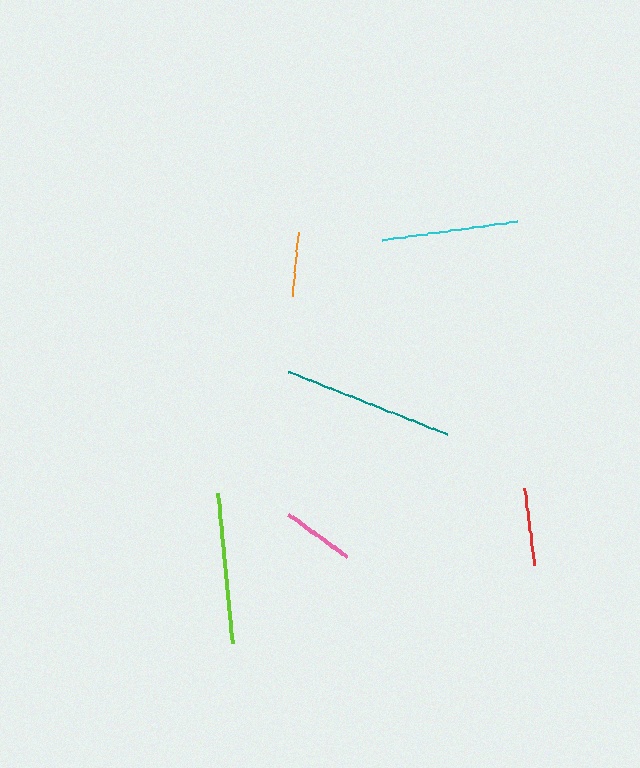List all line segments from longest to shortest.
From longest to shortest: teal, lime, cyan, red, pink, orange.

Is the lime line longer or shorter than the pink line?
The lime line is longer than the pink line.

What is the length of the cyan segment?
The cyan segment is approximately 136 pixels long.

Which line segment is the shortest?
The orange line is the shortest at approximately 64 pixels.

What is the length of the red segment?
The red segment is approximately 78 pixels long.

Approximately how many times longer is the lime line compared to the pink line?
The lime line is approximately 2.1 times the length of the pink line.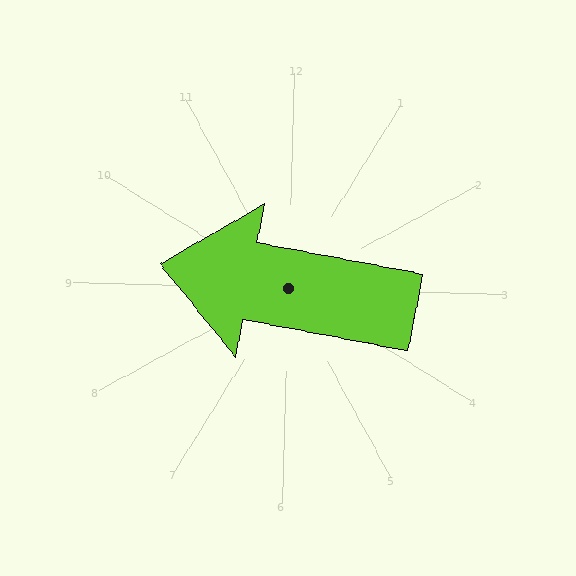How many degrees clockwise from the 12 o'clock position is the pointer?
Approximately 279 degrees.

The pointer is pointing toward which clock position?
Roughly 9 o'clock.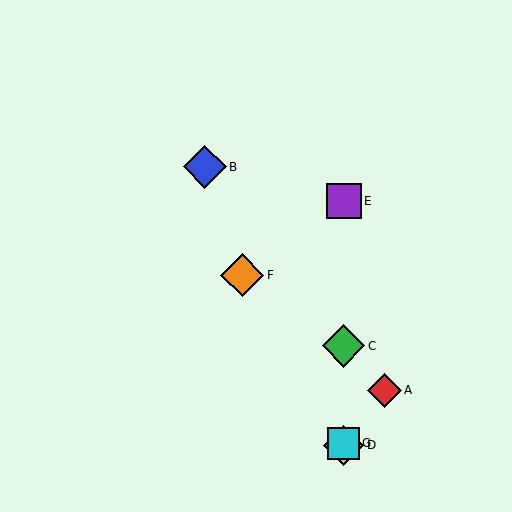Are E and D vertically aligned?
Yes, both are at x≈344.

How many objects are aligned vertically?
4 objects (C, D, E, G) are aligned vertically.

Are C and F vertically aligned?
No, C is at x≈344 and F is at x≈242.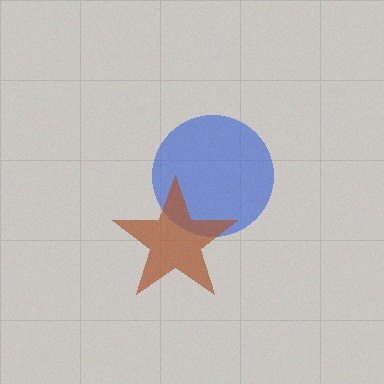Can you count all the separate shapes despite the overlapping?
Yes, there are 2 separate shapes.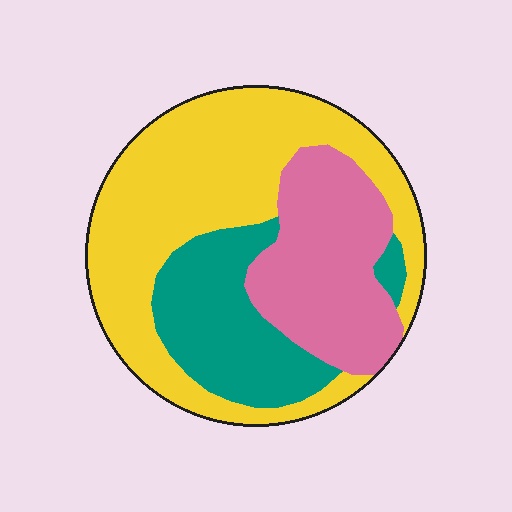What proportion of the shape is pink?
Pink takes up about one quarter (1/4) of the shape.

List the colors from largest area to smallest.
From largest to smallest: yellow, pink, teal.